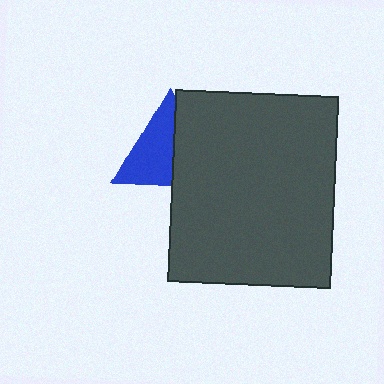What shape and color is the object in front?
The object in front is a dark gray rectangle.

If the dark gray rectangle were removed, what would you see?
You would see the complete blue triangle.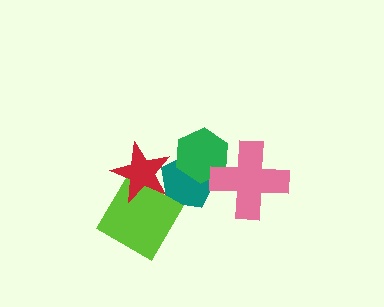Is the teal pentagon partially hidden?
Yes, it is partially covered by another shape.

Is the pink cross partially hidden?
No, no other shape covers it.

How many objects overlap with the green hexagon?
2 objects overlap with the green hexagon.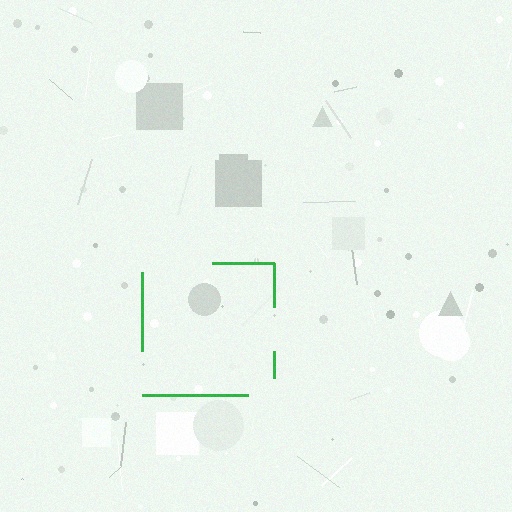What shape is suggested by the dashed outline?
The dashed outline suggests a square.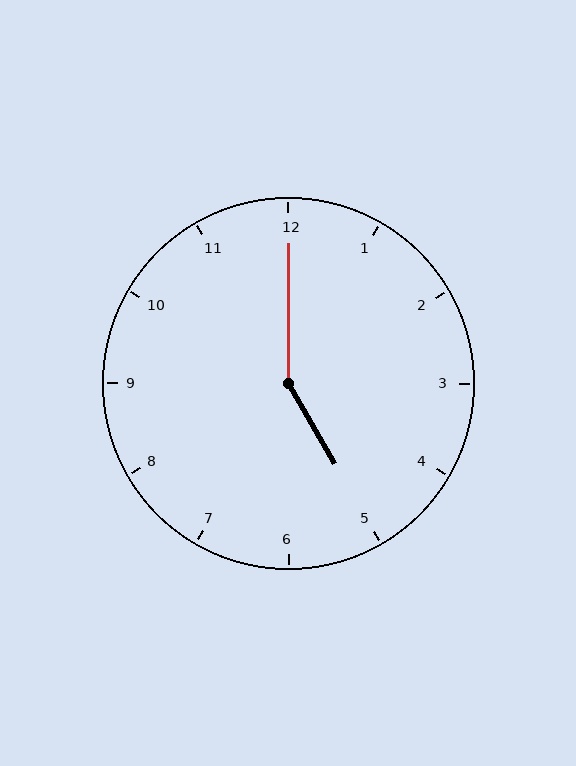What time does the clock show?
5:00.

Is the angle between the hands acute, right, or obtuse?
It is obtuse.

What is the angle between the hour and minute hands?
Approximately 150 degrees.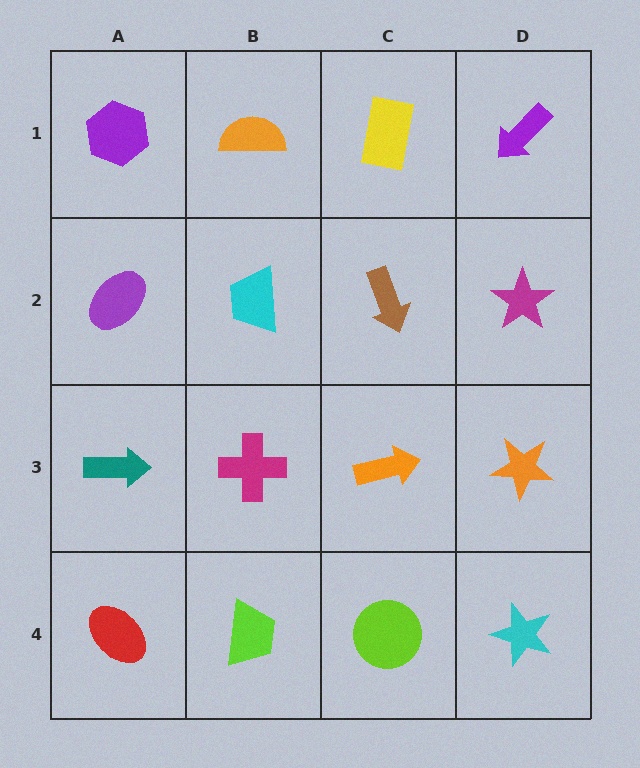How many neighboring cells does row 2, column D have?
3.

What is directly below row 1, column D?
A magenta star.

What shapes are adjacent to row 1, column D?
A magenta star (row 2, column D), a yellow rectangle (row 1, column C).